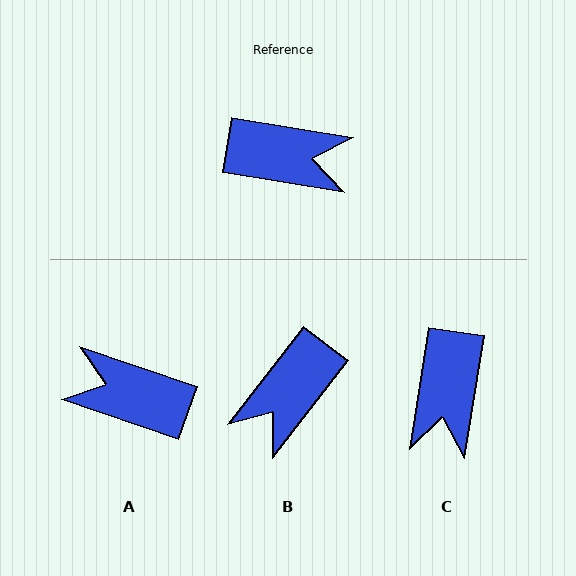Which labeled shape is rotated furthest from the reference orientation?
A, about 170 degrees away.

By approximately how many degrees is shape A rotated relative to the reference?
Approximately 170 degrees counter-clockwise.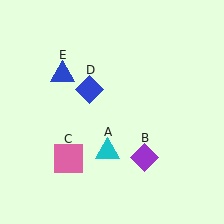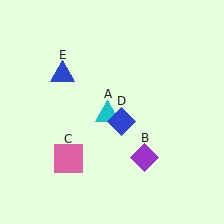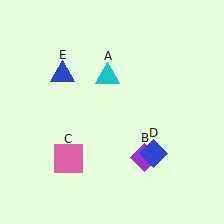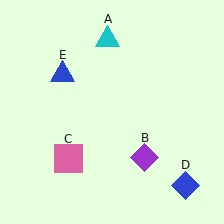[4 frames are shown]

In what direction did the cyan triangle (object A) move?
The cyan triangle (object A) moved up.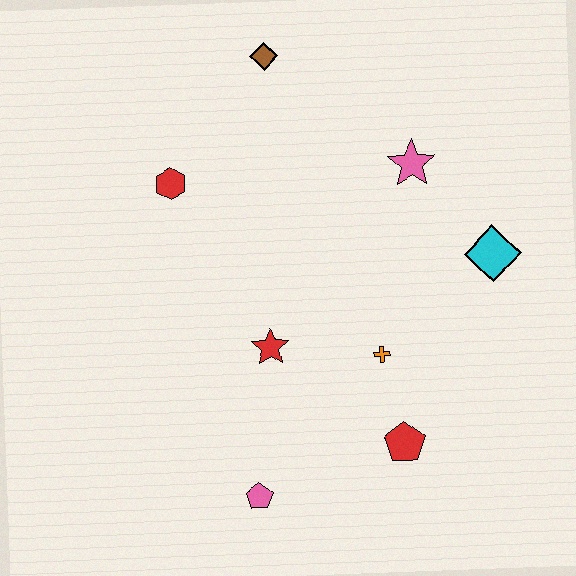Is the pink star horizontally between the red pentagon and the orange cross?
No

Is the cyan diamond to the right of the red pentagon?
Yes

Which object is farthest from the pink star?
The pink pentagon is farthest from the pink star.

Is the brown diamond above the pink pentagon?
Yes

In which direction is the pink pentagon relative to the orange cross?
The pink pentagon is below the orange cross.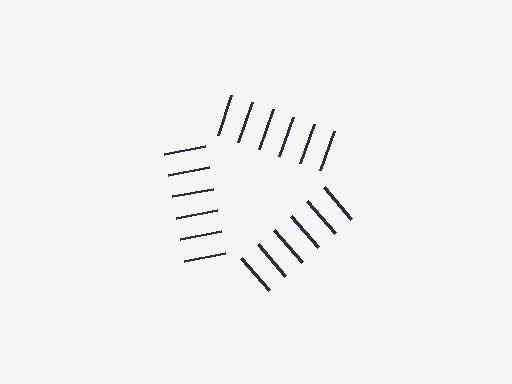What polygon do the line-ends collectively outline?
An illusory triangle — the line segments terminate on its edges but no continuous stroke is drawn.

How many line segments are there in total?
18 — 6 along each of the 3 edges.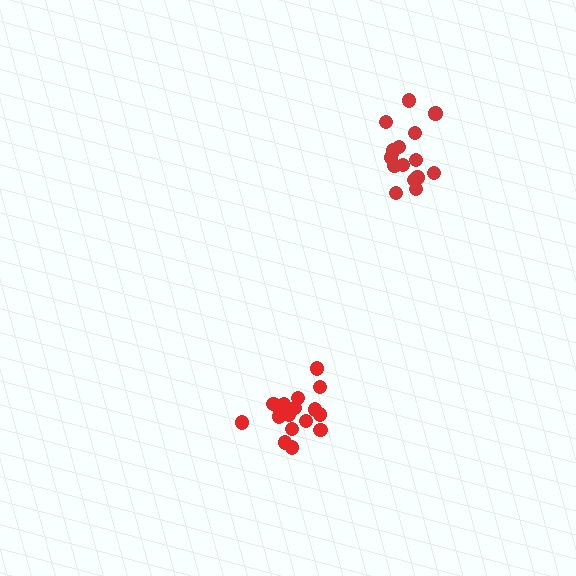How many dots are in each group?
Group 1: 16 dots, Group 2: 17 dots (33 total).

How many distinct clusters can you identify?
There are 2 distinct clusters.